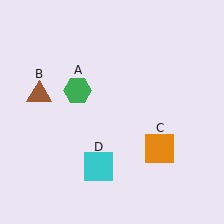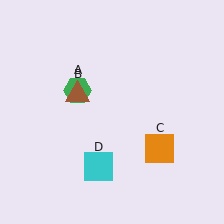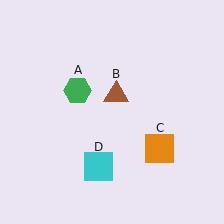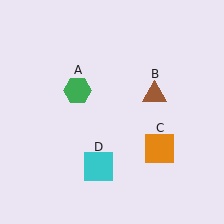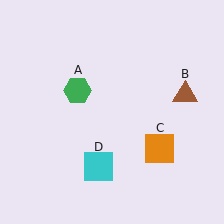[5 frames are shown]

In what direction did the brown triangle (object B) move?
The brown triangle (object B) moved right.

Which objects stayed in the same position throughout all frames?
Green hexagon (object A) and orange square (object C) and cyan square (object D) remained stationary.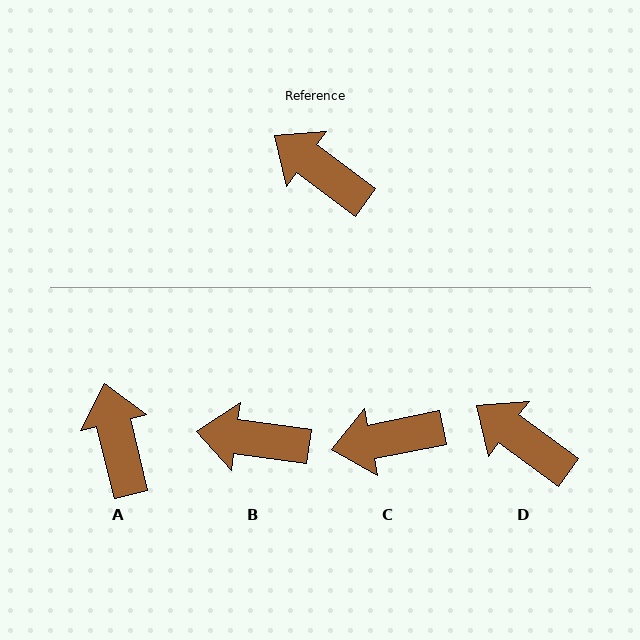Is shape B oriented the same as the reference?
No, it is off by about 29 degrees.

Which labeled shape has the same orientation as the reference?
D.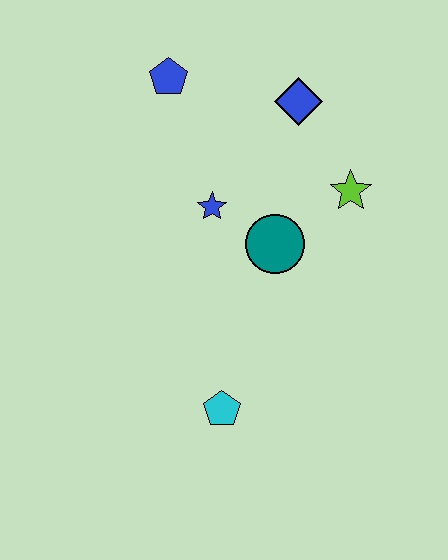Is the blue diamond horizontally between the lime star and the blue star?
Yes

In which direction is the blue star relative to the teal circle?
The blue star is to the left of the teal circle.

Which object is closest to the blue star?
The teal circle is closest to the blue star.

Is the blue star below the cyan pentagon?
No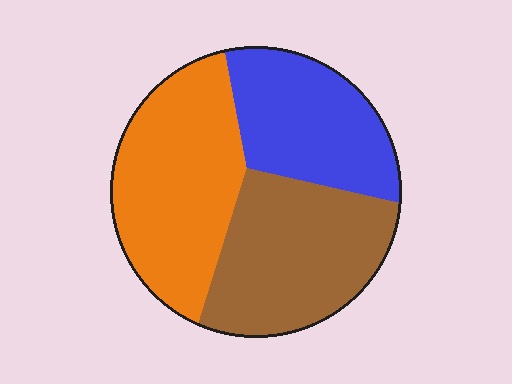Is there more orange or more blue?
Orange.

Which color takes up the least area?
Blue, at roughly 30%.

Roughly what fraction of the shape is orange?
Orange takes up about three eighths (3/8) of the shape.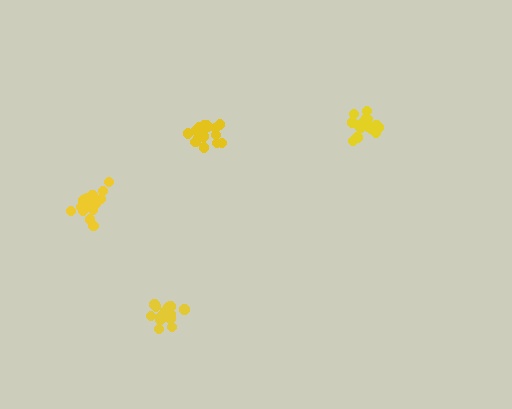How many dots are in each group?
Group 1: 17 dots, Group 2: 17 dots, Group 3: 16 dots, Group 4: 17 dots (67 total).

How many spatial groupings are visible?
There are 4 spatial groupings.